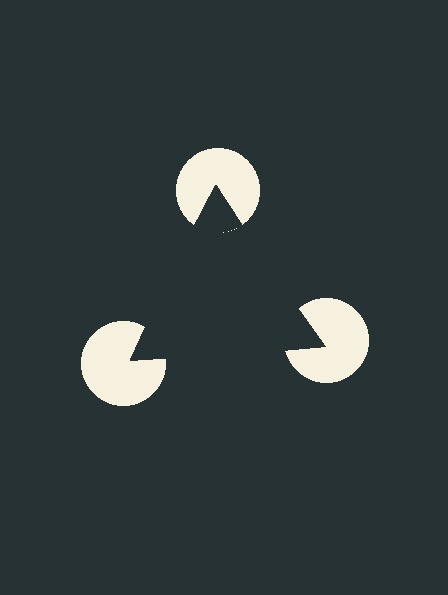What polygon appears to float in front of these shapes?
An illusory triangle — its edges are inferred from the aligned wedge cuts in the pac-man discs, not physically drawn.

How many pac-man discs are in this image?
There are 3 — one at each vertex of the illusory triangle.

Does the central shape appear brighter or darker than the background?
It typically appears slightly darker than the background, even though no actual brightness change is drawn.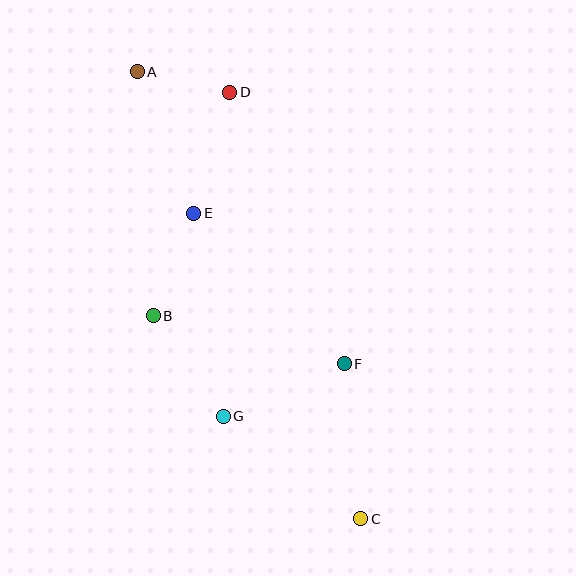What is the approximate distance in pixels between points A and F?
The distance between A and F is approximately 358 pixels.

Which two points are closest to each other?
Points A and D are closest to each other.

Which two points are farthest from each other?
Points A and C are farthest from each other.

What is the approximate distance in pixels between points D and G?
The distance between D and G is approximately 324 pixels.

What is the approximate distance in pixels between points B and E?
The distance between B and E is approximately 110 pixels.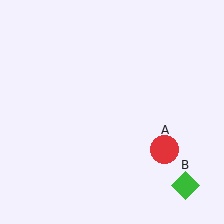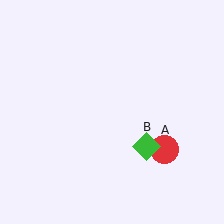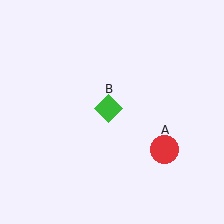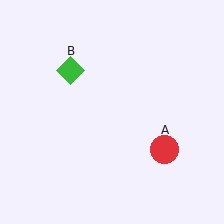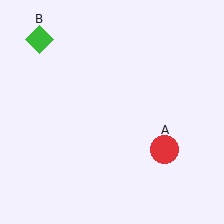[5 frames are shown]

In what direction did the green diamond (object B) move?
The green diamond (object B) moved up and to the left.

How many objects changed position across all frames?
1 object changed position: green diamond (object B).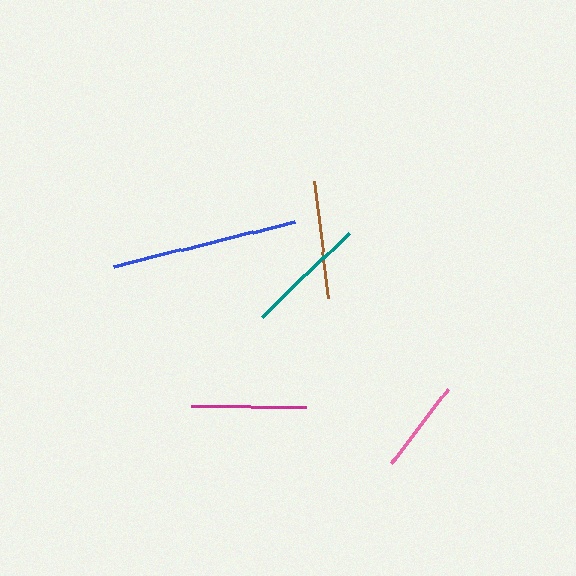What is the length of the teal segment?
The teal segment is approximately 121 pixels long.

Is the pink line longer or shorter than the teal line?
The teal line is longer than the pink line.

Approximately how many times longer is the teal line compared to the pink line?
The teal line is approximately 1.3 times the length of the pink line.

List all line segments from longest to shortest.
From longest to shortest: blue, teal, brown, magenta, pink.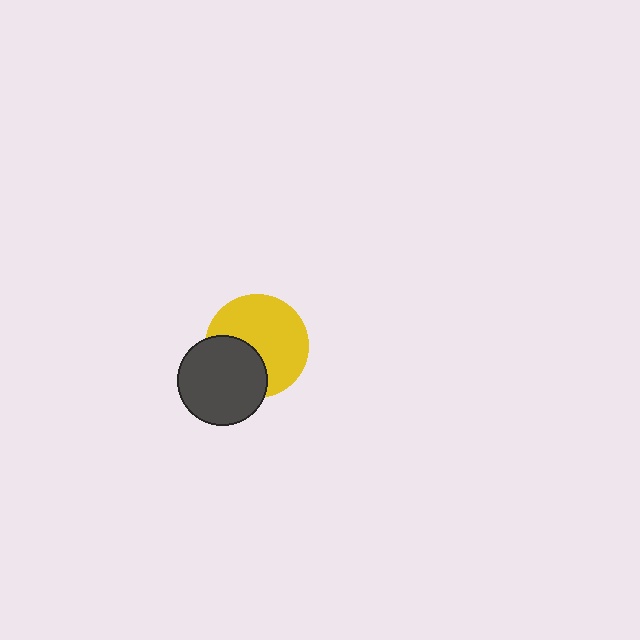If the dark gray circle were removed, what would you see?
You would see the complete yellow circle.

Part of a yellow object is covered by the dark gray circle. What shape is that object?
It is a circle.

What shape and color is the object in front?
The object in front is a dark gray circle.